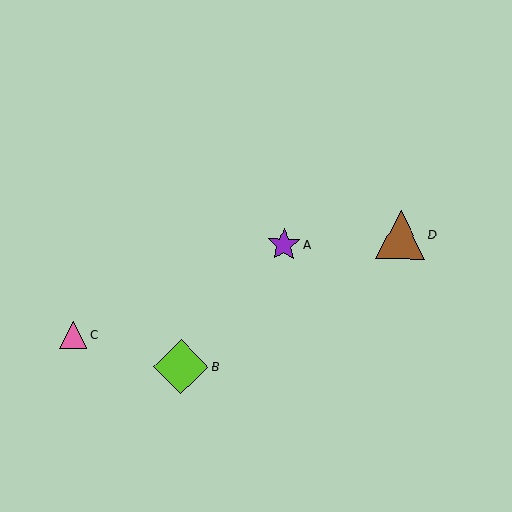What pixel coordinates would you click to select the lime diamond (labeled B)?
Click at (181, 367) to select the lime diamond B.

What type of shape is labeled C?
Shape C is a pink triangle.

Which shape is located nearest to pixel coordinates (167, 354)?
The lime diamond (labeled B) at (181, 367) is nearest to that location.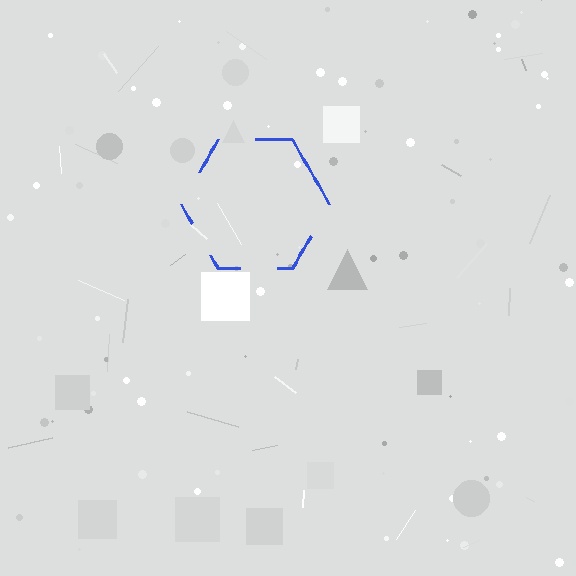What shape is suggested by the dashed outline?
The dashed outline suggests a hexagon.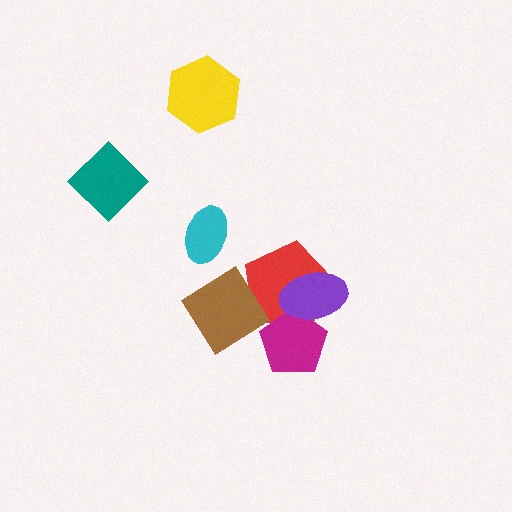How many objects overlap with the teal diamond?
0 objects overlap with the teal diamond.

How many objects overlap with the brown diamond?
1 object overlaps with the brown diamond.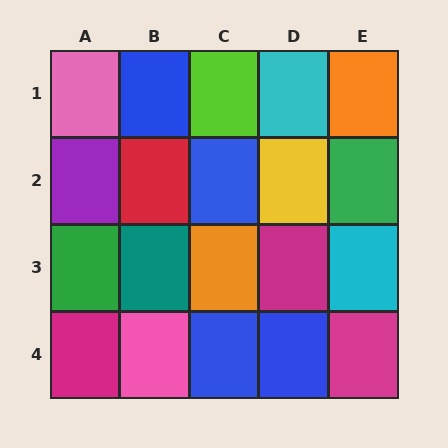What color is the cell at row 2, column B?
Red.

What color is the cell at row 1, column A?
Pink.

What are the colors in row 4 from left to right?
Magenta, pink, blue, blue, magenta.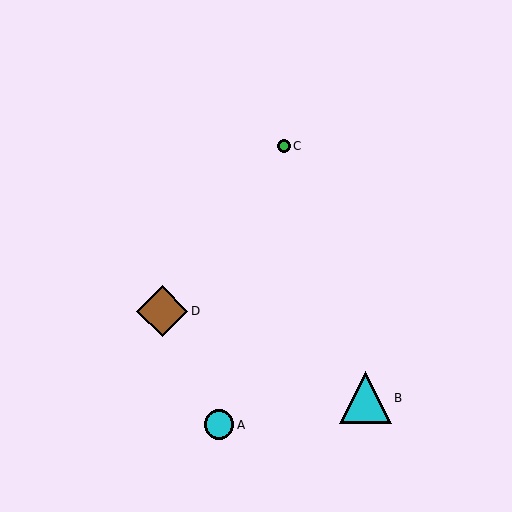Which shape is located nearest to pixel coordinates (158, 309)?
The brown diamond (labeled D) at (162, 311) is nearest to that location.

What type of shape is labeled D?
Shape D is a brown diamond.